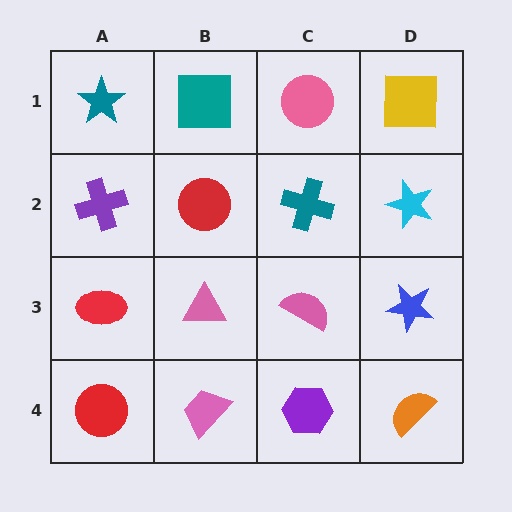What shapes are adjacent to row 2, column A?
A teal star (row 1, column A), a red ellipse (row 3, column A), a red circle (row 2, column B).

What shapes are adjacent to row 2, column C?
A pink circle (row 1, column C), a pink semicircle (row 3, column C), a red circle (row 2, column B), a cyan star (row 2, column D).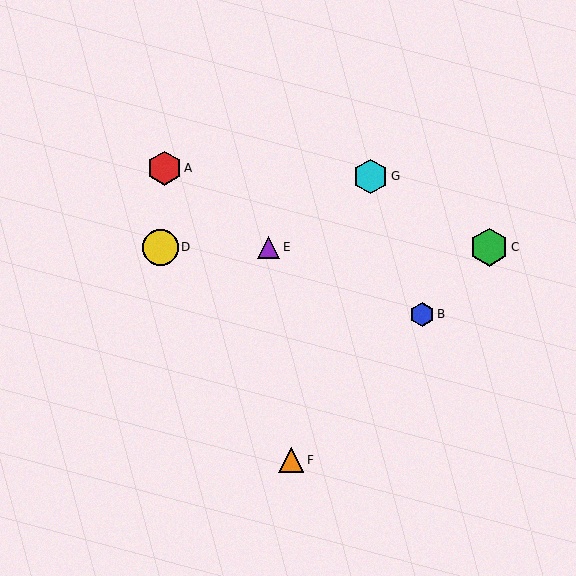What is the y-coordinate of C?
Object C is at y≈247.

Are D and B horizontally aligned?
No, D is at y≈247 and B is at y≈314.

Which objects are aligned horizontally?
Objects C, D, E are aligned horizontally.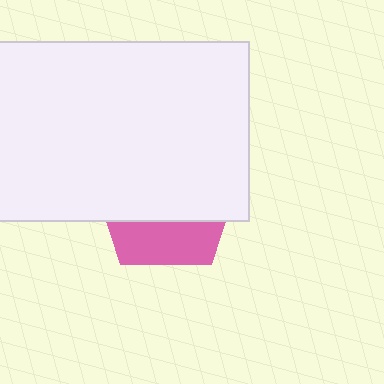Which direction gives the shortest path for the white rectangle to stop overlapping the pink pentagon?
Moving up gives the shortest separation.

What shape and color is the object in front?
The object in front is a white rectangle.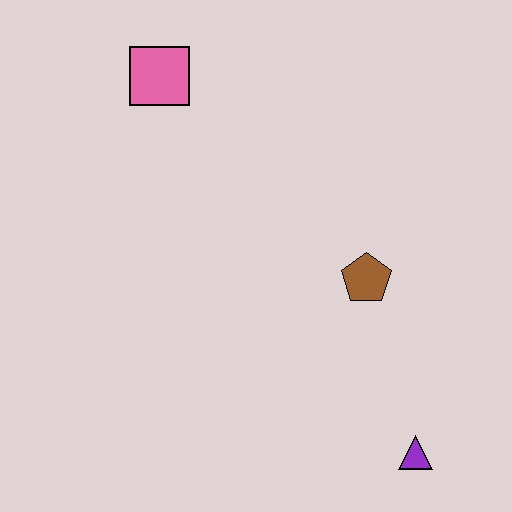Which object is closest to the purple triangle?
The brown pentagon is closest to the purple triangle.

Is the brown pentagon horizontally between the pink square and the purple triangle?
Yes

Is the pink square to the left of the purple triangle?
Yes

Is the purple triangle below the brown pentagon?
Yes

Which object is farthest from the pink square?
The purple triangle is farthest from the pink square.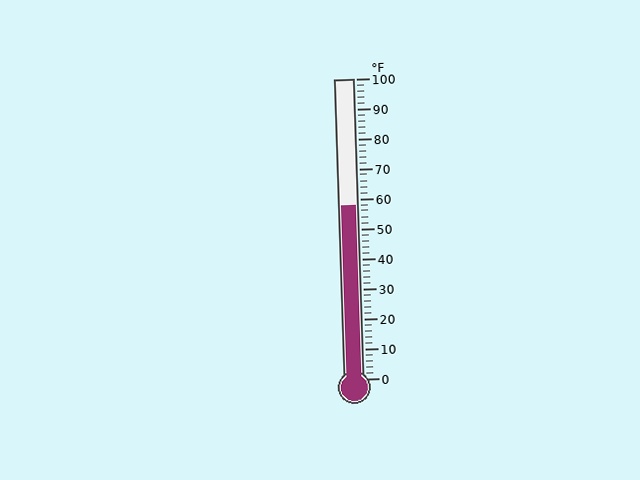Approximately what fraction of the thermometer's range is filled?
The thermometer is filled to approximately 60% of its range.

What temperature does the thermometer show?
The thermometer shows approximately 58°F.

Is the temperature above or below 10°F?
The temperature is above 10°F.